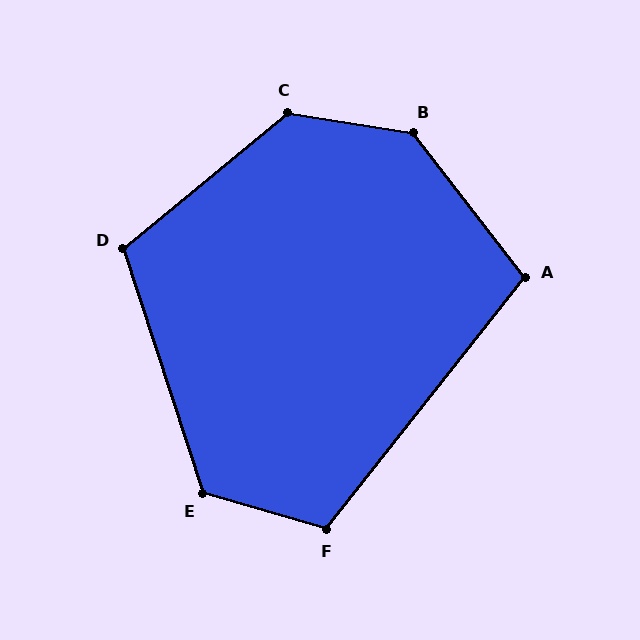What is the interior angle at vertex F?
Approximately 112 degrees (obtuse).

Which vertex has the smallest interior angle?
A, at approximately 104 degrees.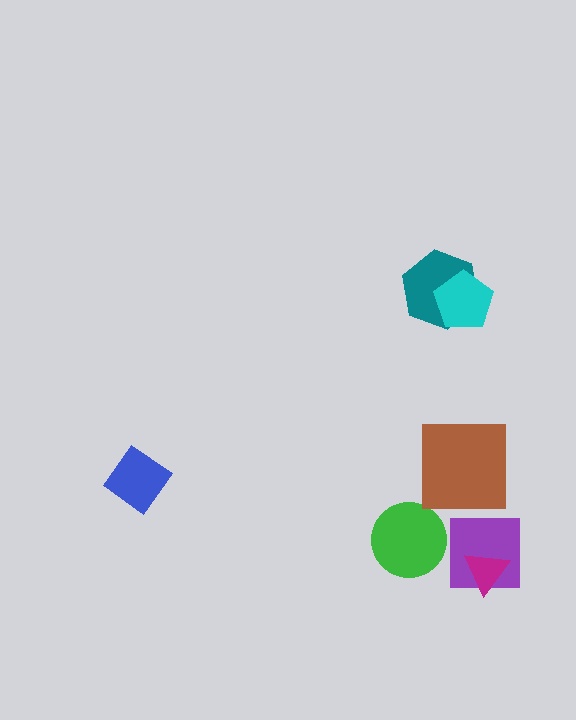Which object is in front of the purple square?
The magenta triangle is in front of the purple square.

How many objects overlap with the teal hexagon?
1 object overlaps with the teal hexagon.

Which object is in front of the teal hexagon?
The cyan pentagon is in front of the teal hexagon.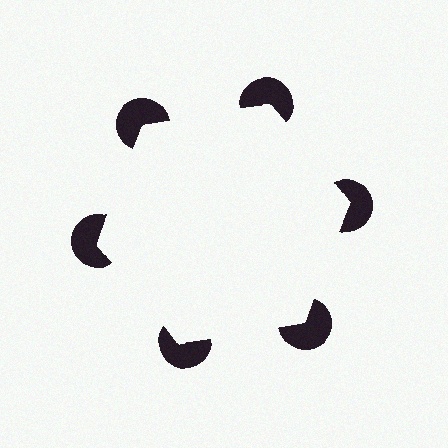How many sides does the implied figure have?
6 sides.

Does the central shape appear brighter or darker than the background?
It typically appears slightly brighter than the background, even though no actual brightness change is drawn.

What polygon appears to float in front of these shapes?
An illusory hexagon — its edges are inferred from the aligned wedge cuts in the pac-man discs, not physically drawn.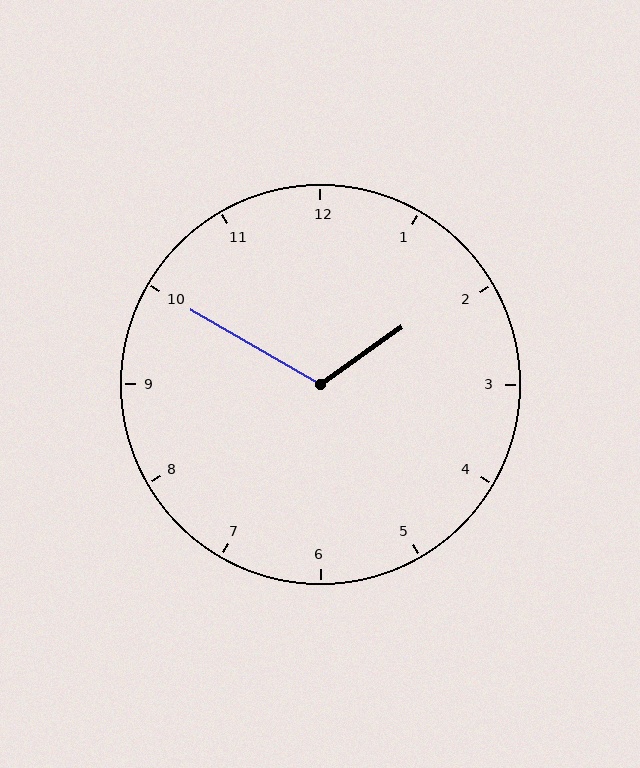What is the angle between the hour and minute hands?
Approximately 115 degrees.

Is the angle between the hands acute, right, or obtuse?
It is obtuse.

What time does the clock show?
1:50.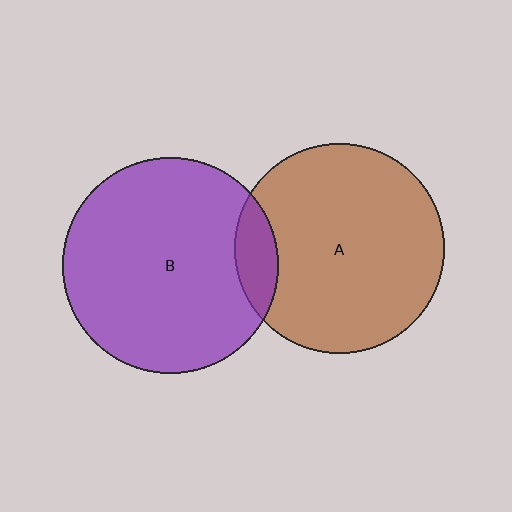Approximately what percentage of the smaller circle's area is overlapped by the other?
Approximately 10%.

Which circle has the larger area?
Circle B (purple).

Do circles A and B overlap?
Yes.